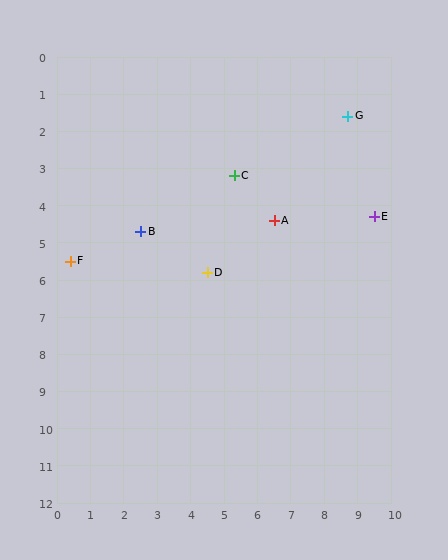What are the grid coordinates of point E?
Point E is at approximately (9.5, 4.3).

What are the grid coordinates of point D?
Point D is at approximately (4.5, 5.8).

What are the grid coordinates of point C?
Point C is at approximately (5.3, 3.2).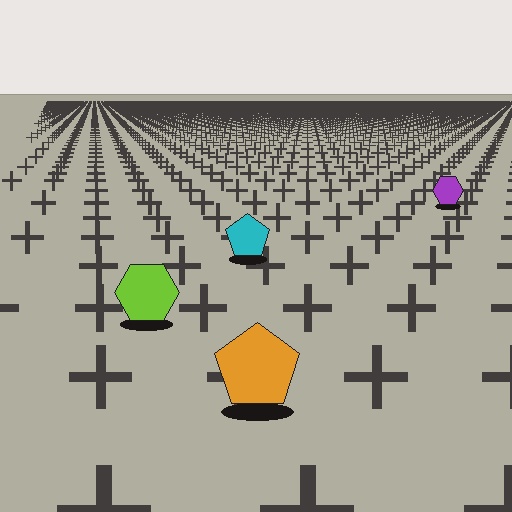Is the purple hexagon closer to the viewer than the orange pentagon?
No. The orange pentagon is closer — you can tell from the texture gradient: the ground texture is coarser near it.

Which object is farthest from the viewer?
The purple hexagon is farthest from the viewer. It appears smaller and the ground texture around it is denser.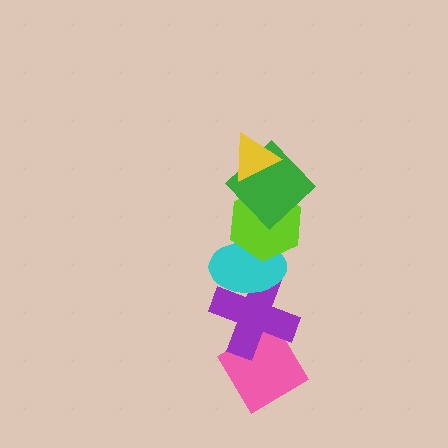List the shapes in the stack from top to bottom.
From top to bottom: the yellow triangle, the green diamond, the lime hexagon, the cyan ellipse, the purple cross, the pink diamond.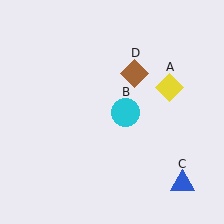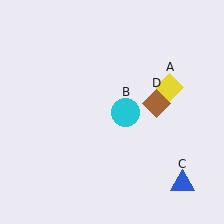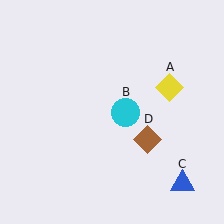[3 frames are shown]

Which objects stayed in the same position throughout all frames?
Yellow diamond (object A) and cyan circle (object B) and blue triangle (object C) remained stationary.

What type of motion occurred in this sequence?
The brown diamond (object D) rotated clockwise around the center of the scene.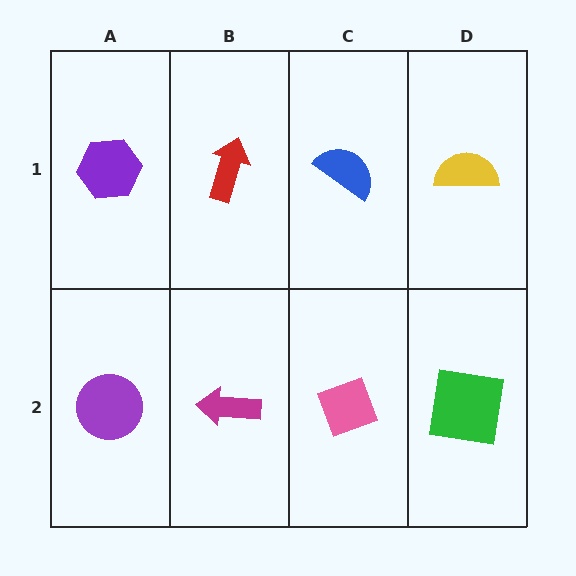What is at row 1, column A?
A purple hexagon.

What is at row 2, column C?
A pink diamond.